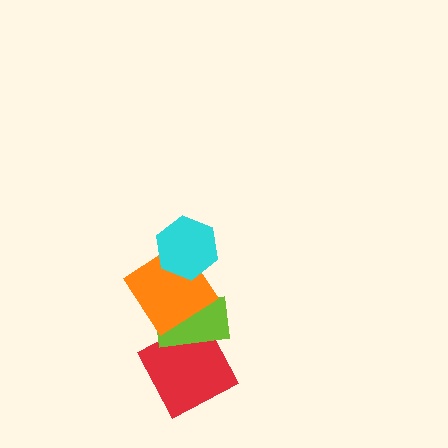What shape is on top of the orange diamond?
The cyan hexagon is on top of the orange diamond.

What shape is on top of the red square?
The lime rectangle is on top of the red square.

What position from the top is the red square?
The red square is 4th from the top.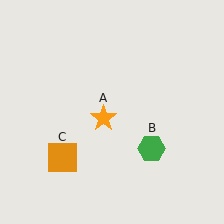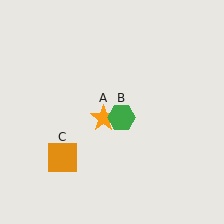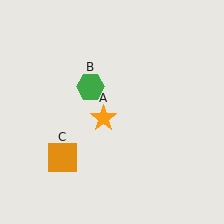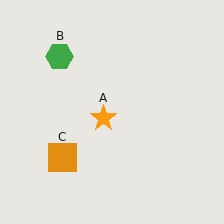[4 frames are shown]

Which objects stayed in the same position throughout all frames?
Orange star (object A) and orange square (object C) remained stationary.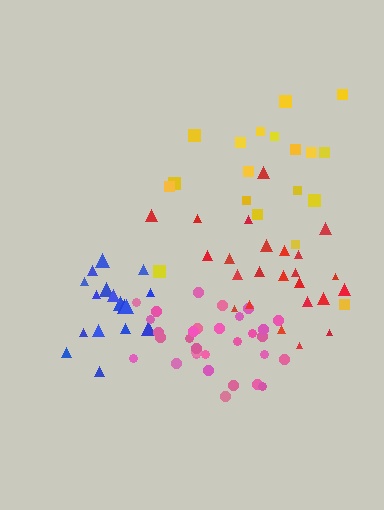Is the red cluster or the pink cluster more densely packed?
Pink.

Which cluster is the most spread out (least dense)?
Yellow.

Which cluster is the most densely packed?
Blue.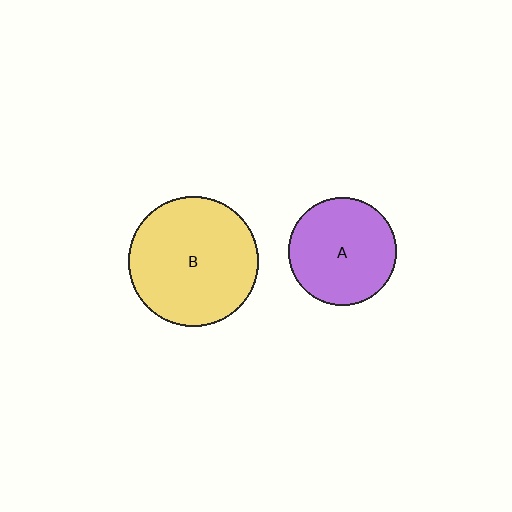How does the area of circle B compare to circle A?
Approximately 1.5 times.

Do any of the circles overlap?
No, none of the circles overlap.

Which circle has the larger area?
Circle B (yellow).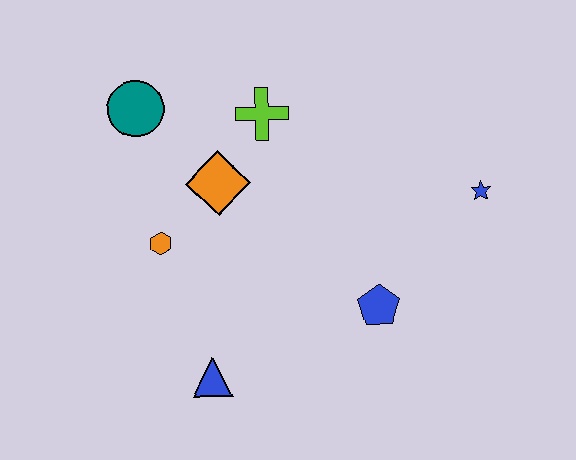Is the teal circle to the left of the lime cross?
Yes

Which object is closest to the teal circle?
The orange diamond is closest to the teal circle.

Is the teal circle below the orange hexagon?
No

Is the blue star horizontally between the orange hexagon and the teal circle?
No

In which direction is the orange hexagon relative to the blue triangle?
The orange hexagon is above the blue triangle.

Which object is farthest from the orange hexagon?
The blue star is farthest from the orange hexagon.